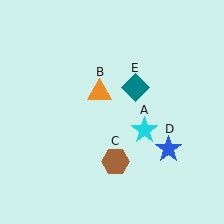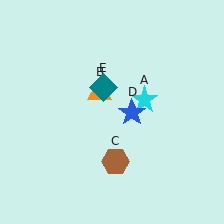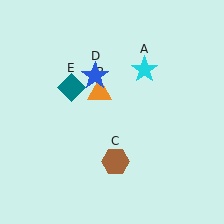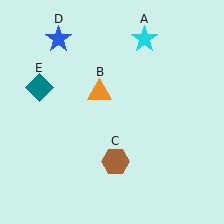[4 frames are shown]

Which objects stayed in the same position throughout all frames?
Orange triangle (object B) and brown hexagon (object C) remained stationary.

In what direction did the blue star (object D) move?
The blue star (object D) moved up and to the left.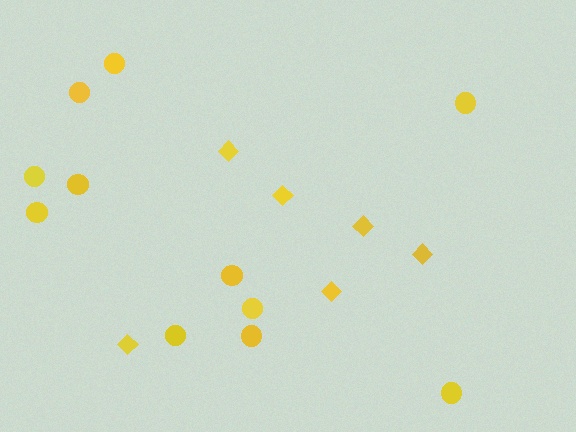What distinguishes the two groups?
There are 2 groups: one group of diamonds (6) and one group of circles (11).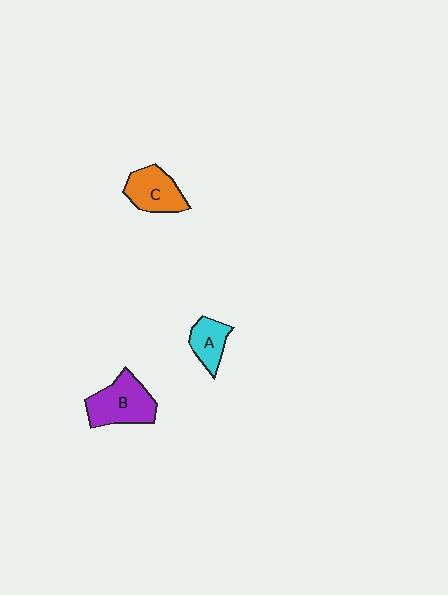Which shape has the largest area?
Shape B (purple).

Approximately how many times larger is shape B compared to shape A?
Approximately 1.8 times.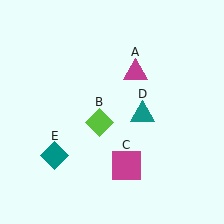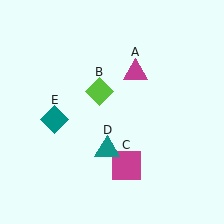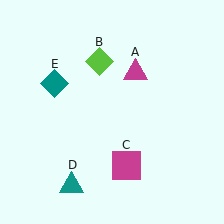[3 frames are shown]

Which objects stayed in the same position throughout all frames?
Magenta triangle (object A) and magenta square (object C) remained stationary.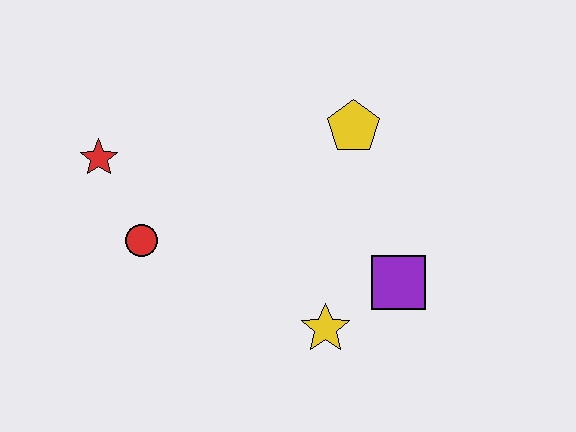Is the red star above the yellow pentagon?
No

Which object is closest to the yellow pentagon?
The purple square is closest to the yellow pentagon.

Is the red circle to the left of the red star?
No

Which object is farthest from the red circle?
The purple square is farthest from the red circle.